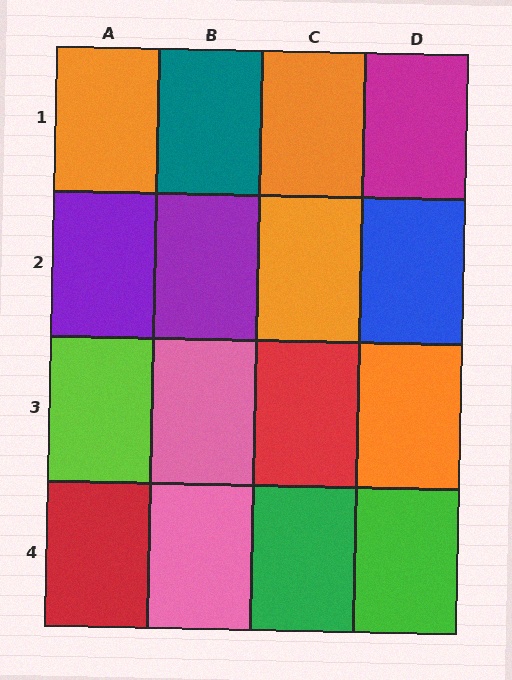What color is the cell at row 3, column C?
Red.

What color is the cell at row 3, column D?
Orange.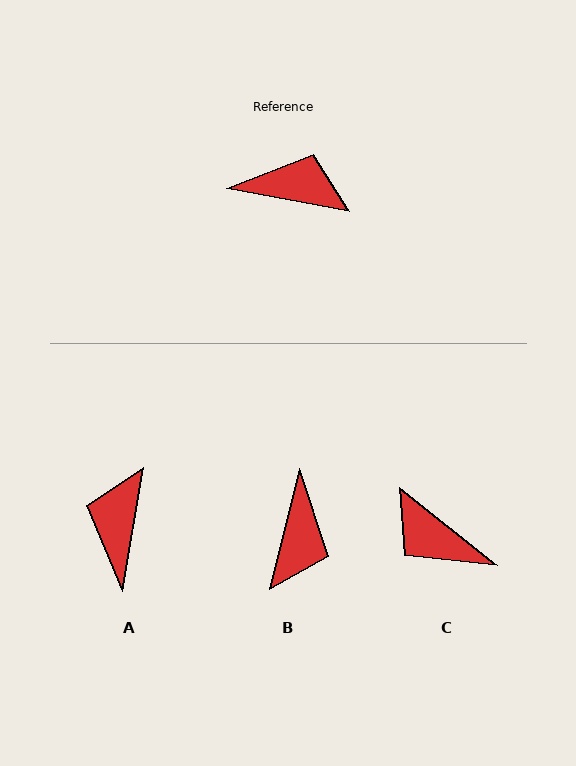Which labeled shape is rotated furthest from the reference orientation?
C, about 152 degrees away.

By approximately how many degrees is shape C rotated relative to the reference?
Approximately 152 degrees counter-clockwise.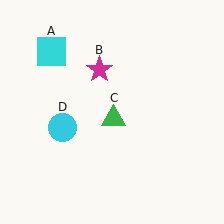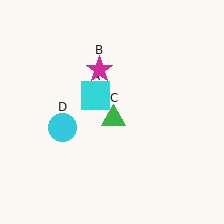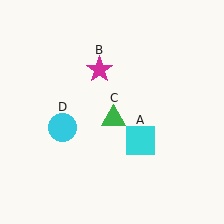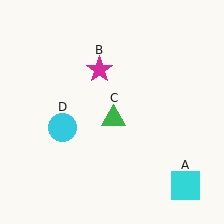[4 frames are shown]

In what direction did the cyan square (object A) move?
The cyan square (object A) moved down and to the right.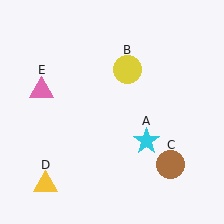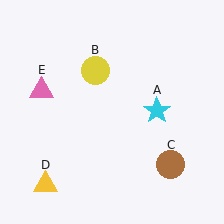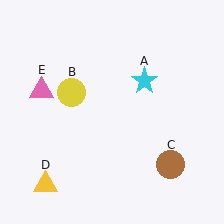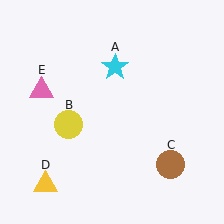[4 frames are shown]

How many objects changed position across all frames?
2 objects changed position: cyan star (object A), yellow circle (object B).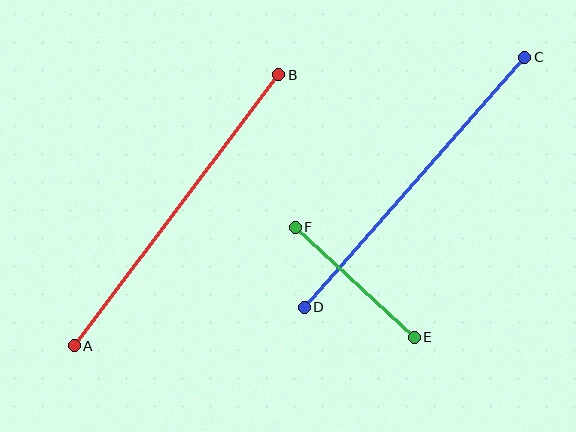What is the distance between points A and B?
The distance is approximately 340 pixels.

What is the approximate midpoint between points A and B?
The midpoint is at approximately (176, 210) pixels.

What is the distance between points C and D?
The distance is approximately 333 pixels.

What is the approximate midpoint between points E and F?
The midpoint is at approximately (355, 282) pixels.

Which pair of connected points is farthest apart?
Points A and B are farthest apart.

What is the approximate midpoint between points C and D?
The midpoint is at approximately (415, 182) pixels.